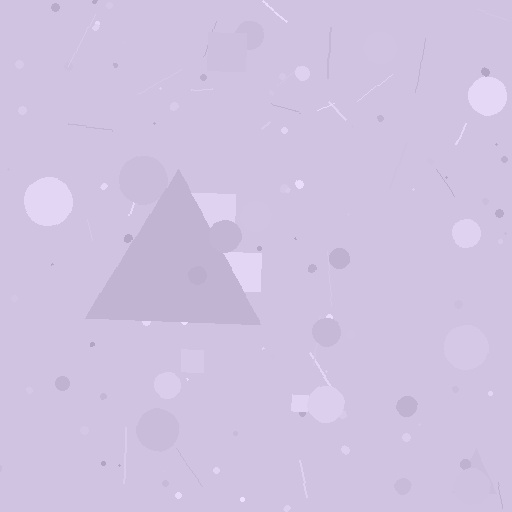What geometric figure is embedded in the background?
A triangle is embedded in the background.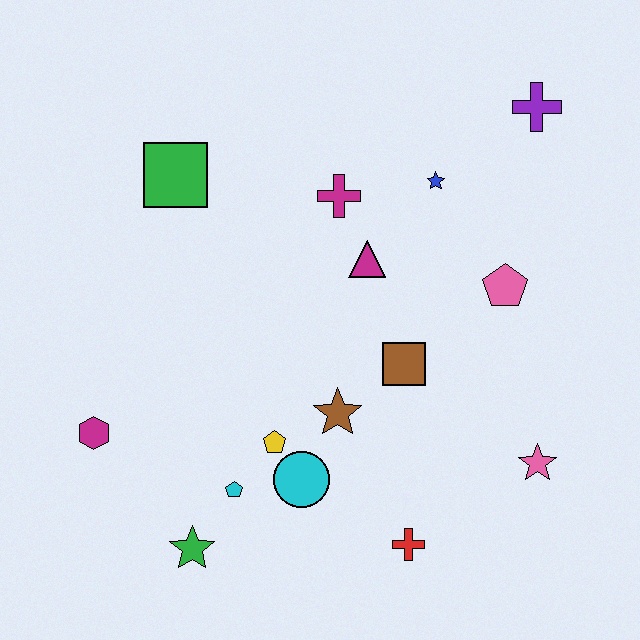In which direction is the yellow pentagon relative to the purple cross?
The yellow pentagon is below the purple cross.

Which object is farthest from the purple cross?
The green star is farthest from the purple cross.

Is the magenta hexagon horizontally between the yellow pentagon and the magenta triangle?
No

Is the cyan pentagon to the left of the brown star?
Yes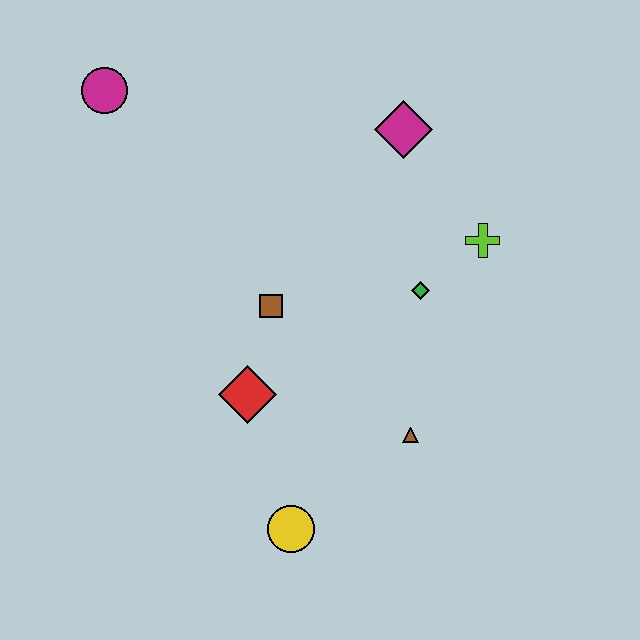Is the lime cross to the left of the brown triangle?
No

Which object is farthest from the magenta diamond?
The yellow circle is farthest from the magenta diamond.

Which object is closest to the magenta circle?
The brown square is closest to the magenta circle.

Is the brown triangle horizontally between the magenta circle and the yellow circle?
No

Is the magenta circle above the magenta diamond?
Yes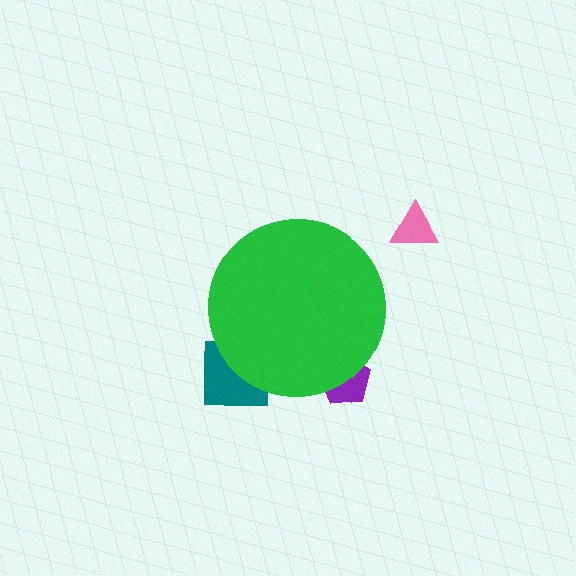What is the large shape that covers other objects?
A green circle.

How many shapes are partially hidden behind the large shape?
2 shapes are partially hidden.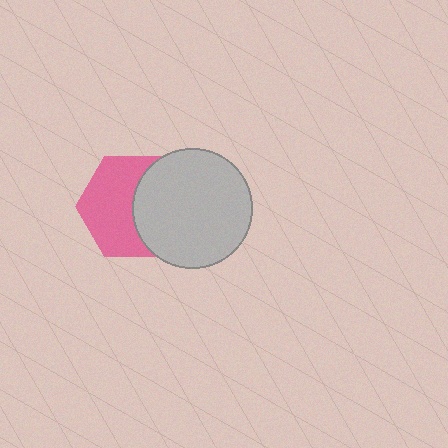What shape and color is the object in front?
The object in front is a light gray circle.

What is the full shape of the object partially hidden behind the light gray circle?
The partially hidden object is a pink hexagon.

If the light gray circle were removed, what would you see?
You would see the complete pink hexagon.